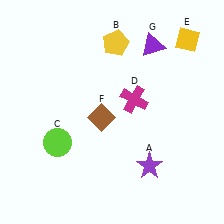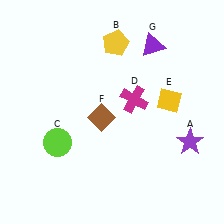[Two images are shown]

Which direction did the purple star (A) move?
The purple star (A) moved right.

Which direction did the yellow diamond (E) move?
The yellow diamond (E) moved down.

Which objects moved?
The objects that moved are: the purple star (A), the yellow diamond (E).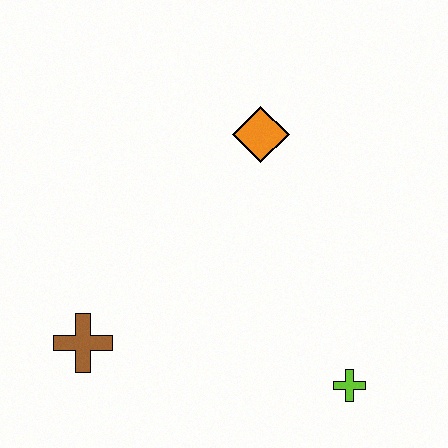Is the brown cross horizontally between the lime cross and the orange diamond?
No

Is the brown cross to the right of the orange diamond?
No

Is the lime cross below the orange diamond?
Yes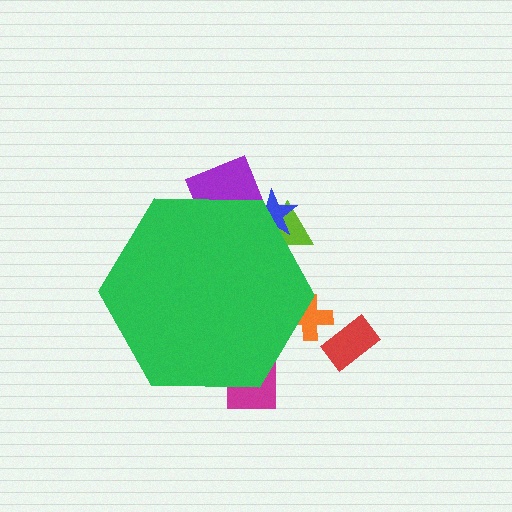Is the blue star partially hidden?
Yes, the blue star is partially hidden behind the green hexagon.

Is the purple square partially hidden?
Yes, the purple square is partially hidden behind the green hexagon.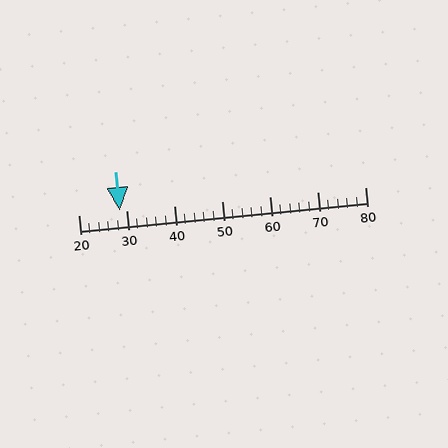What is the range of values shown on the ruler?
The ruler shows values from 20 to 80.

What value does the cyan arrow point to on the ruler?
The cyan arrow points to approximately 29.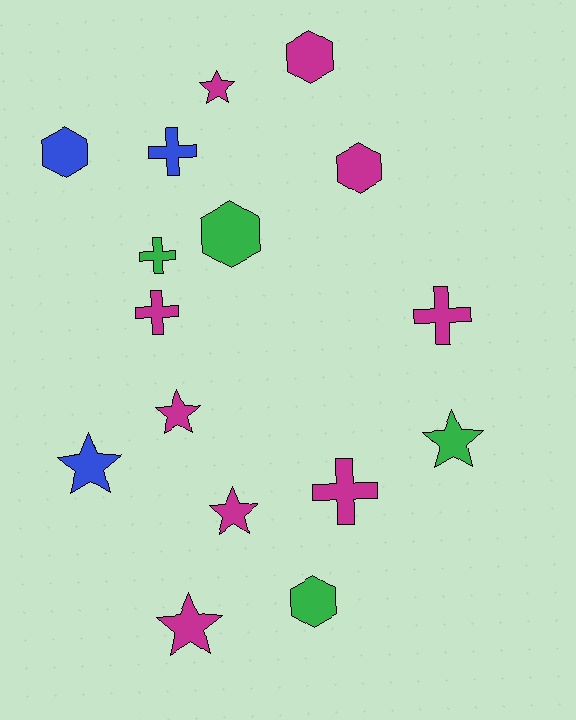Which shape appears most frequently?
Star, with 6 objects.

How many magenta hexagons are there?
There are 2 magenta hexagons.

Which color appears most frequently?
Magenta, with 9 objects.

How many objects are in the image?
There are 16 objects.